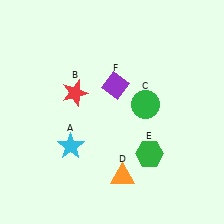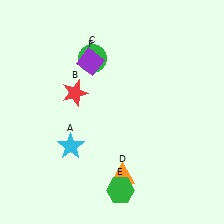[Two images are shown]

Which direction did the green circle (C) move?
The green circle (C) moved left.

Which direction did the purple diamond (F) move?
The purple diamond (F) moved left.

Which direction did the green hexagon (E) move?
The green hexagon (E) moved down.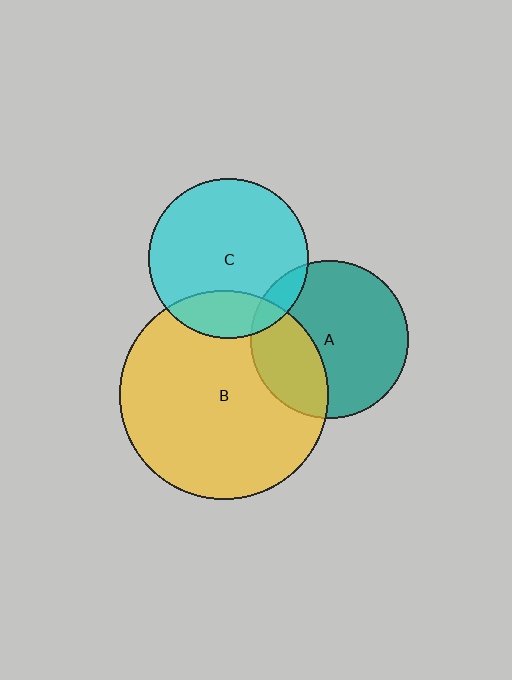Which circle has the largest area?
Circle B (yellow).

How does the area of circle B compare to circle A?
Approximately 1.7 times.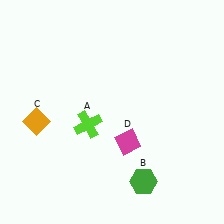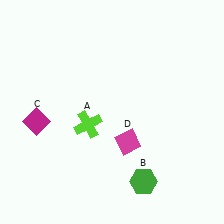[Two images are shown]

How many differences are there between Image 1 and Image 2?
There is 1 difference between the two images.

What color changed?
The diamond (C) changed from orange in Image 1 to magenta in Image 2.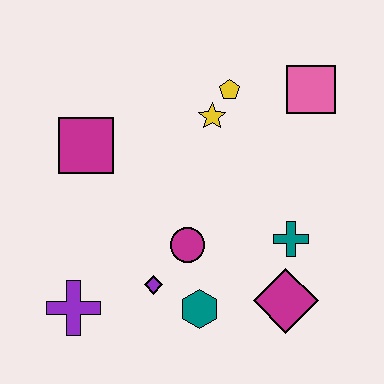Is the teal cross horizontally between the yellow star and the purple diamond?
No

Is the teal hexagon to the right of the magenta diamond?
No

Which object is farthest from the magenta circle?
The pink square is farthest from the magenta circle.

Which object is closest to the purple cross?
The purple diamond is closest to the purple cross.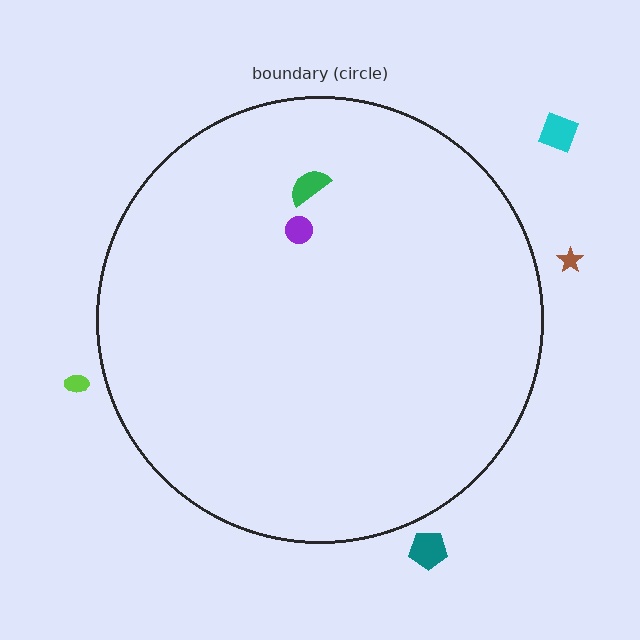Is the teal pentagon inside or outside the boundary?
Outside.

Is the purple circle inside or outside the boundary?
Inside.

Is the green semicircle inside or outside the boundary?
Inside.